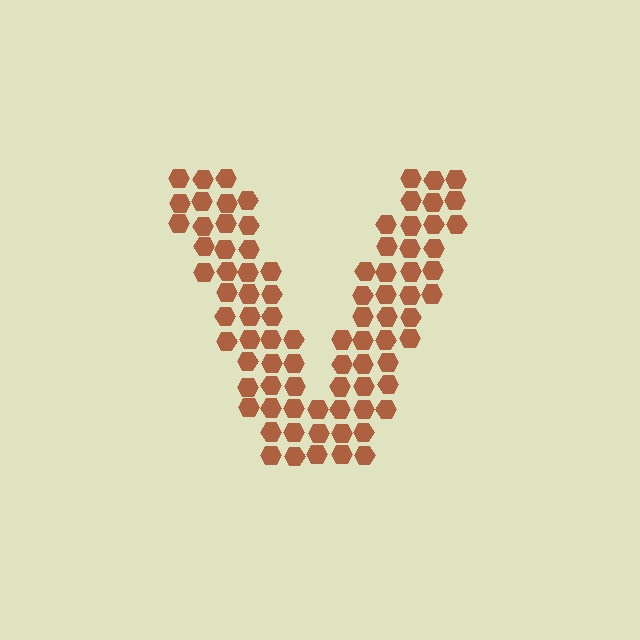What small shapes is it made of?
It is made of small hexagons.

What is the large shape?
The large shape is the letter V.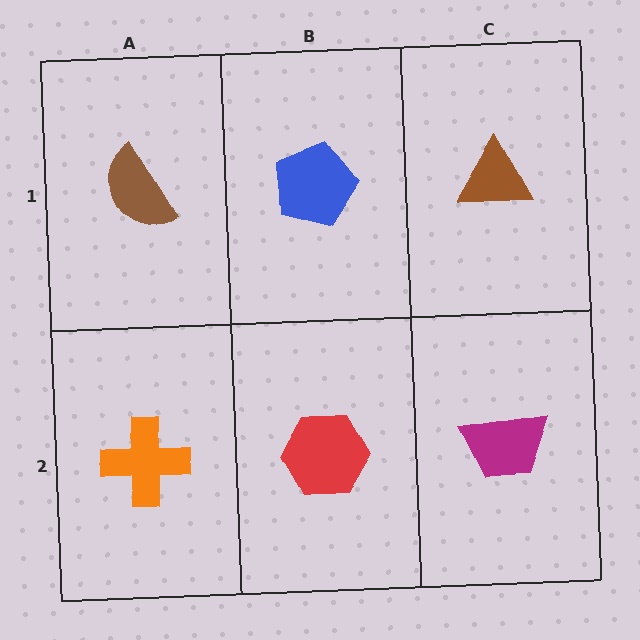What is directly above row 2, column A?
A brown semicircle.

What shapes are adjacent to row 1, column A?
An orange cross (row 2, column A), a blue pentagon (row 1, column B).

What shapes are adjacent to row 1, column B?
A red hexagon (row 2, column B), a brown semicircle (row 1, column A), a brown triangle (row 1, column C).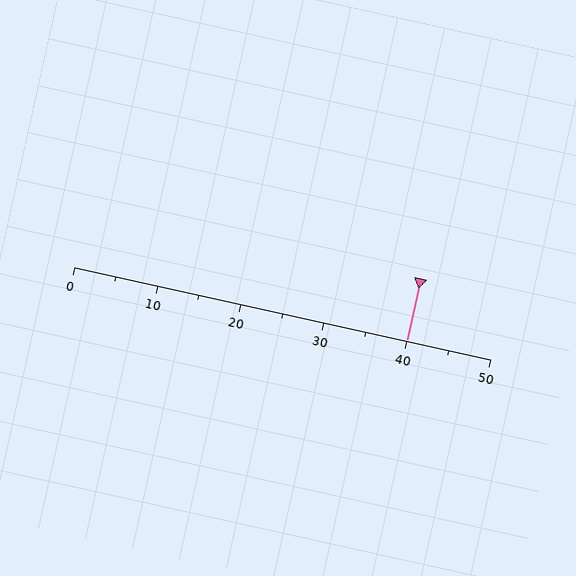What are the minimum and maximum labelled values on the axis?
The axis runs from 0 to 50.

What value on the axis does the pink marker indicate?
The marker indicates approximately 40.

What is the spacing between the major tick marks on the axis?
The major ticks are spaced 10 apart.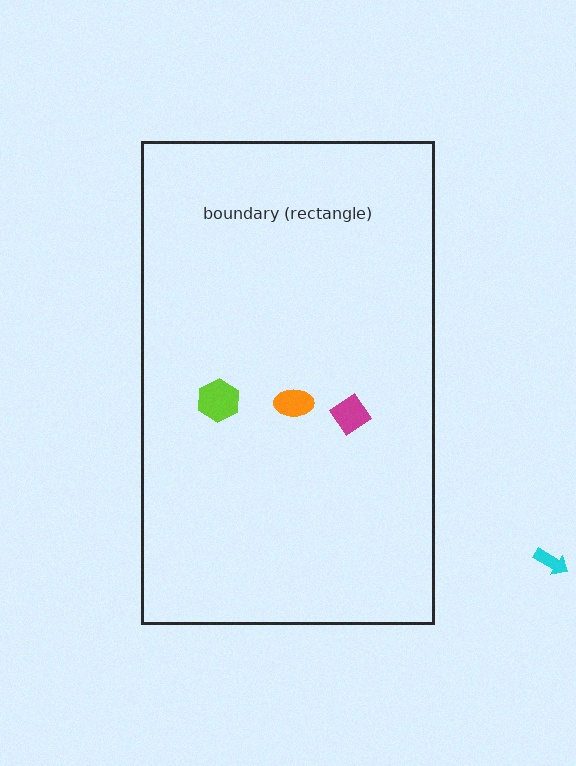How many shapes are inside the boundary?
3 inside, 1 outside.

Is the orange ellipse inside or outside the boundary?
Inside.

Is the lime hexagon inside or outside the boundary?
Inside.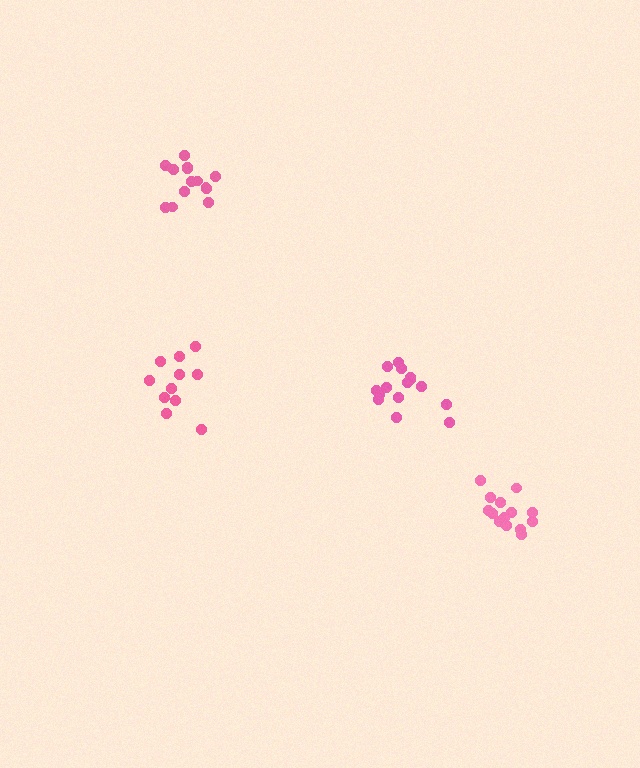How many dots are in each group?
Group 1: 14 dots, Group 2: 11 dots, Group 3: 15 dots, Group 4: 14 dots (54 total).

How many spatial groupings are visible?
There are 4 spatial groupings.